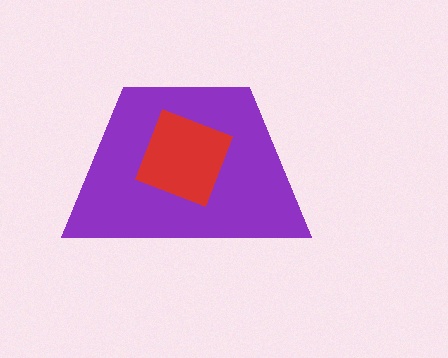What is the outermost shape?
The purple trapezoid.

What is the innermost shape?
The red square.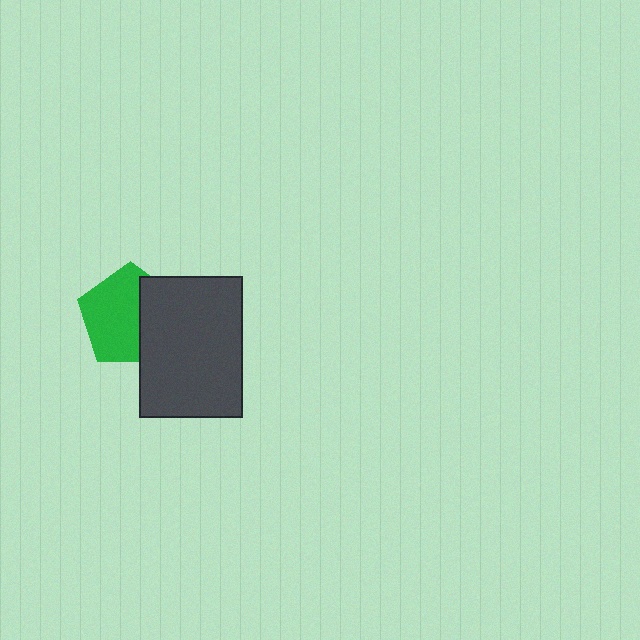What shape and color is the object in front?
The object in front is a dark gray rectangle.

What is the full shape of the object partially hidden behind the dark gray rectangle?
The partially hidden object is a green pentagon.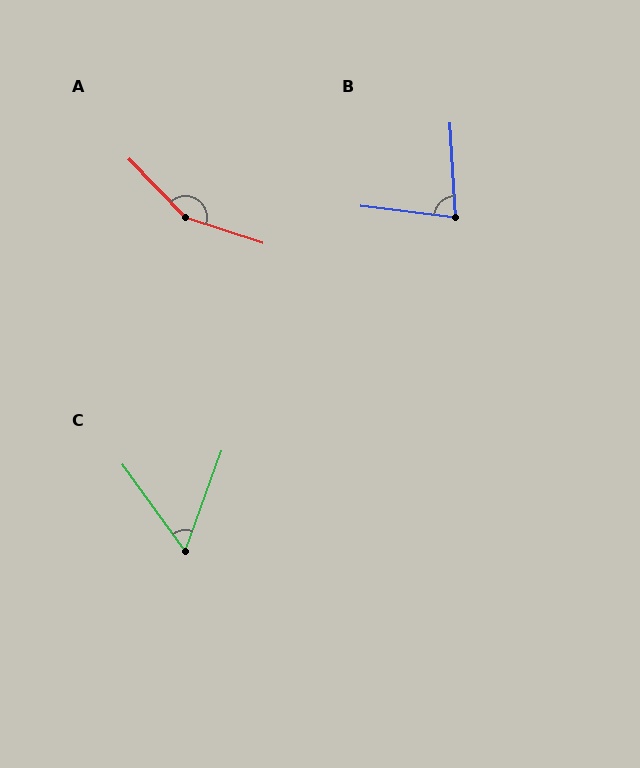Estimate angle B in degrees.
Approximately 80 degrees.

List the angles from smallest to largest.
C (56°), B (80°), A (152°).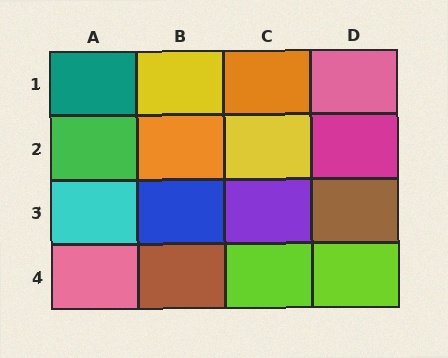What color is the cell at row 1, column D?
Pink.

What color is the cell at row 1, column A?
Teal.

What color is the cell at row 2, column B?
Orange.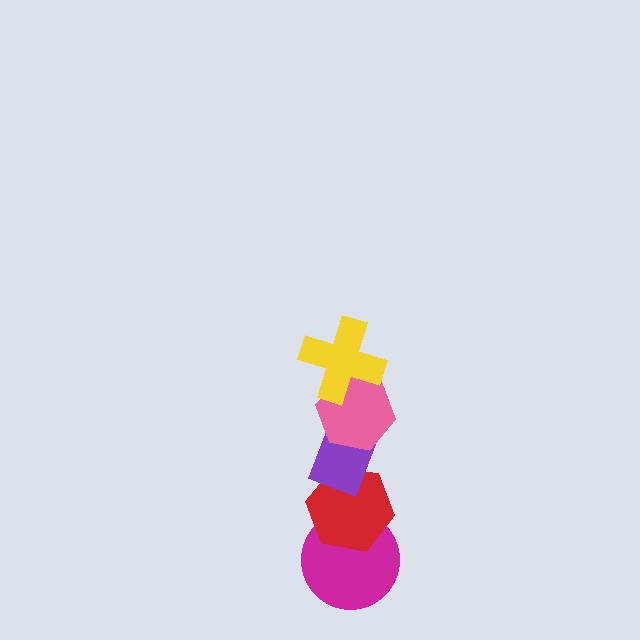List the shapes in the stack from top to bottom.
From top to bottom: the yellow cross, the pink hexagon, the purple rectangle, the red hexagon, the magenta circle.